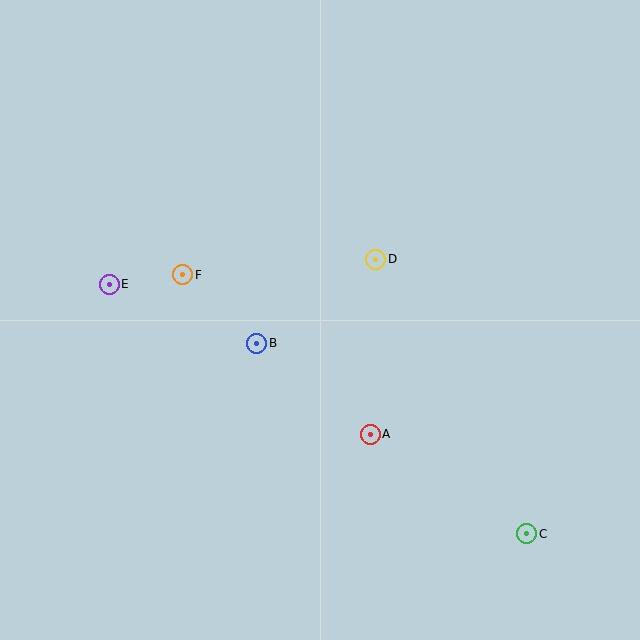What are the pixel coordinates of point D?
Point D is at (376, 259).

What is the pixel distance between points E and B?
The distance between E and B is 159 pixels.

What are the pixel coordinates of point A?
Point A is at (370, 434).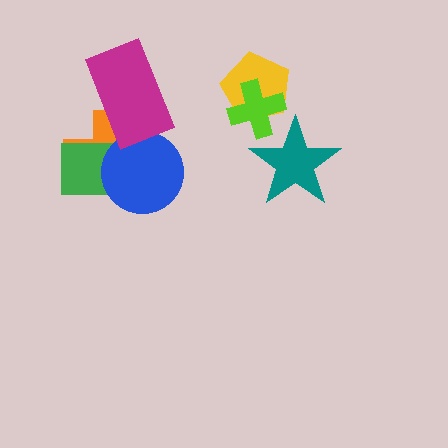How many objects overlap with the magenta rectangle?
2 objects overlap with the magenta rectangle.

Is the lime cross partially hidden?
No, no other shape covers it.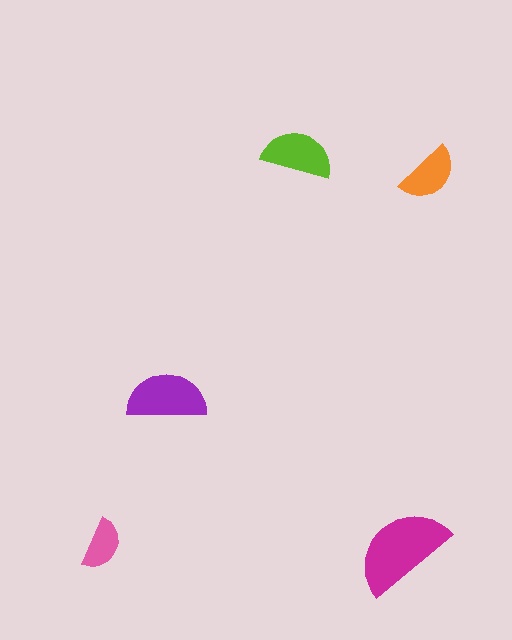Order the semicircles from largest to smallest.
the magenta one, the purple one, the lime one, the orange one, the pink one.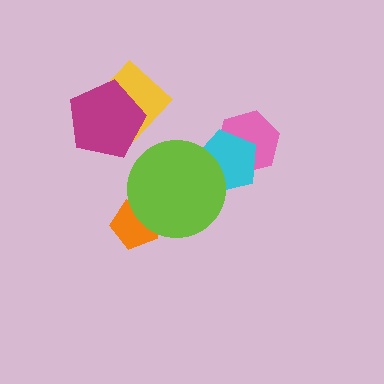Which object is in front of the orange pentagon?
The lime circle is in front of the orange pentagon.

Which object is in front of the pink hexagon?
The cyan pentagon is in front of the pink hexagon.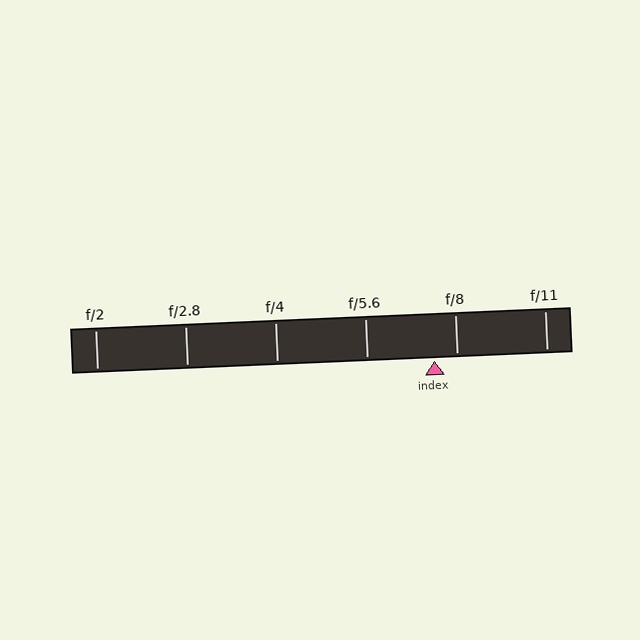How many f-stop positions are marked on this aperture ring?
There are 6 f-stop positions marked.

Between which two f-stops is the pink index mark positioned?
The index mark is between f/5.6 and f/8.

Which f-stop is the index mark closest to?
The index mark is closest to f/8.